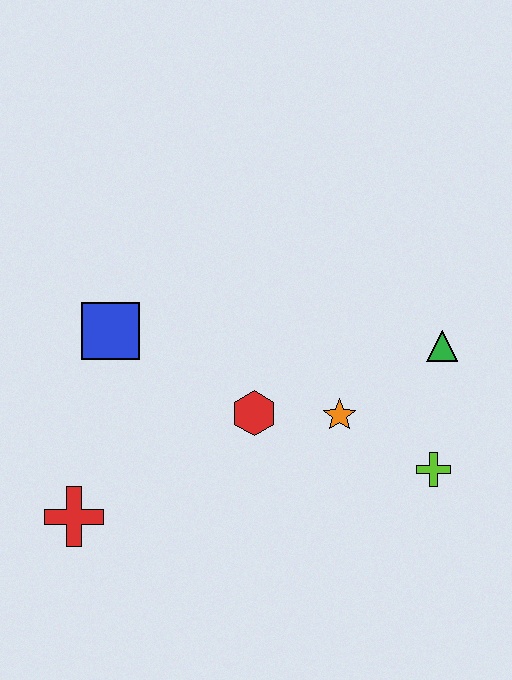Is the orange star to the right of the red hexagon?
Yes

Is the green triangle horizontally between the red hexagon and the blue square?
No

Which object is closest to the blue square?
The red hexagon is closest to the blue square.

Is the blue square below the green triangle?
No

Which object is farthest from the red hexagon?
The red cross is farthest from the red hexagon.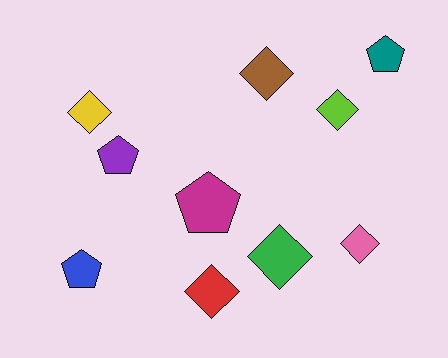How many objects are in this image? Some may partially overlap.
There are 10 objects.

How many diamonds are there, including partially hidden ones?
There are 6 diamonds.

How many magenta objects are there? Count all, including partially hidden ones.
There is 1 magenta object.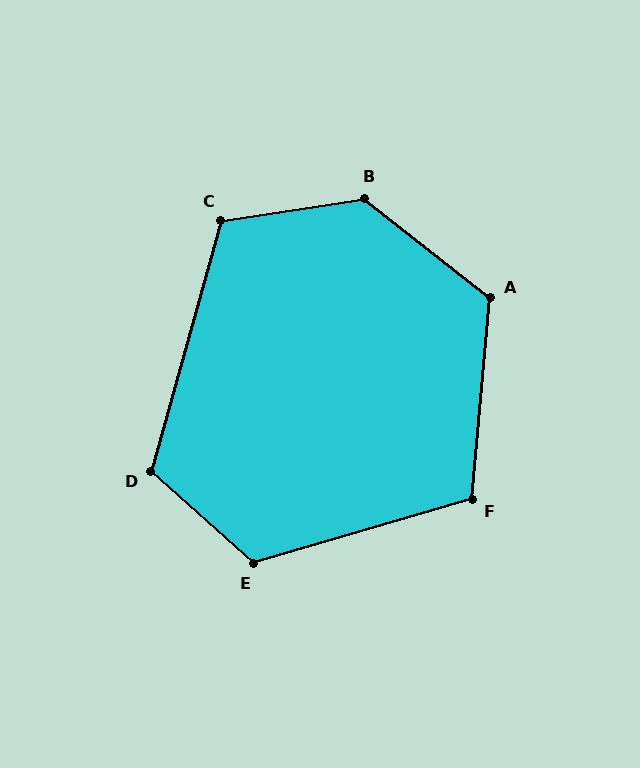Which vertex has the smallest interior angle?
F, at approximately 111 degrees.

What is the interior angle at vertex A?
Approximately 123 degrees (obtuse).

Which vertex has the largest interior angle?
B, at approximately 133 degrees.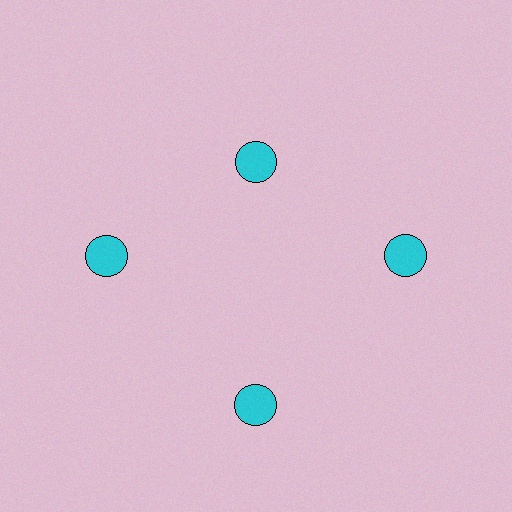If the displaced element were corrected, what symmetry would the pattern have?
It would have 4-fold rotational symmetry — the pattern would map onto itself every 90 degrees.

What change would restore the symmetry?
The symmetry would be restored by moving it outward, back onto the ring so that all 4 circles sit at equal angles and equal distance from the center.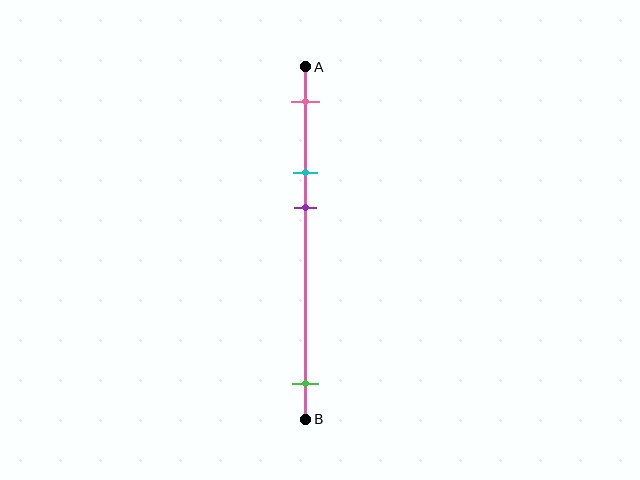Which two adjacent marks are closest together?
The cyan and purple marks are the closest adjacent pair.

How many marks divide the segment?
There are 4 marks dividing the segment.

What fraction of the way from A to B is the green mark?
The green mark is approximately 90% (0.9) of the way from A to B.